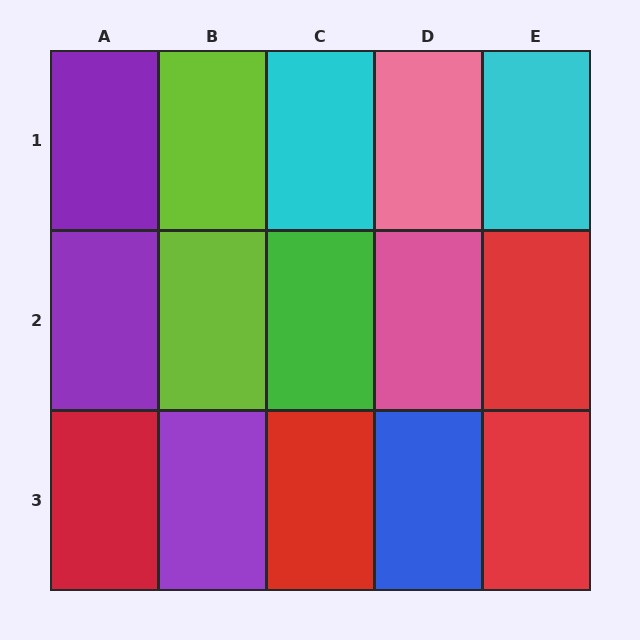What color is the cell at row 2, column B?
Lime.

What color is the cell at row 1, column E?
Cyan.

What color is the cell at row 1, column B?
Lime.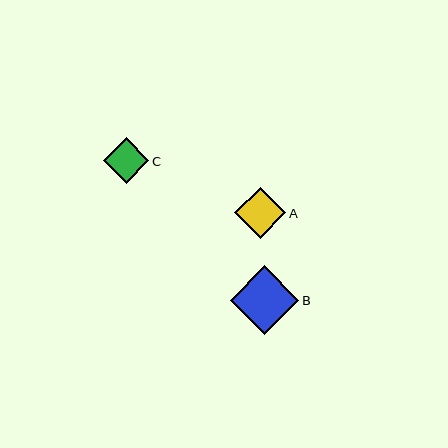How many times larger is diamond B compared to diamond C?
Diamond B is approximately 1.5 times the size of diamond C.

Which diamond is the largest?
Diamond B is the largest with a size of approximately 68 pixels.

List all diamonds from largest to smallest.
From largest to smallest: B, A, C.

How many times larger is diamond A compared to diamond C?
Diamond A is approximately 1.1 times the size of diamond C.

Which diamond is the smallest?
Diamond C is the smallest with a size of approximately 45 pixels.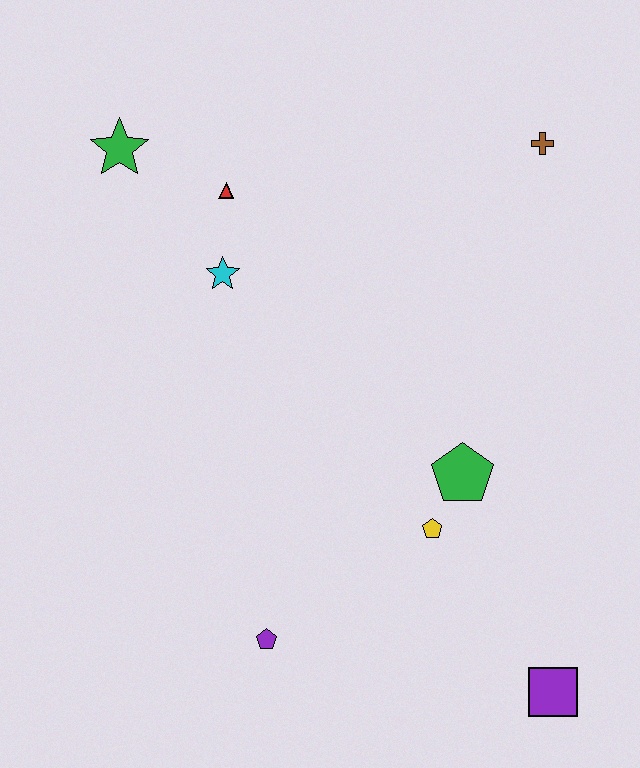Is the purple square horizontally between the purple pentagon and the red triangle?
No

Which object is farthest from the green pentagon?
The green star is farthest from the green pentagon.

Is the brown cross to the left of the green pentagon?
No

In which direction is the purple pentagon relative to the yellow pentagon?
The purple pentagon is to the left of the yellow pentagon.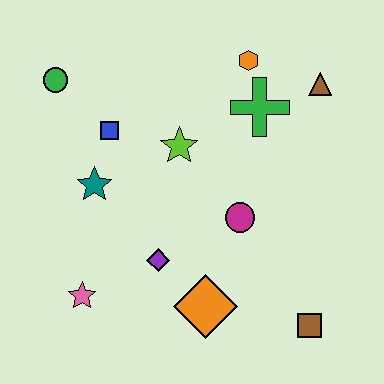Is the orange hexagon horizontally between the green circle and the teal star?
No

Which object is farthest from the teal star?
The brown square is farthest from the teal star.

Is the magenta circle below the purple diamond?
No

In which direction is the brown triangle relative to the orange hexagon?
The brown triangle is to the right of the orange hexagon.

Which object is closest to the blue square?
The teal star is closest to the blue square.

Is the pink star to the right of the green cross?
No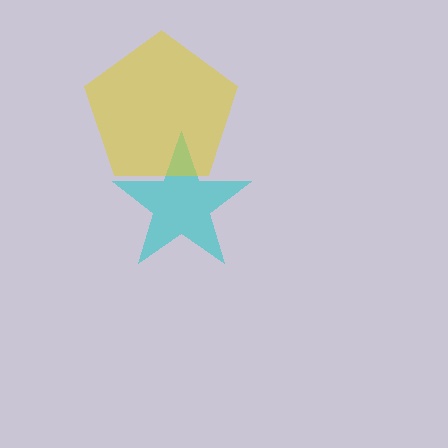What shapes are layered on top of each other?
The layered shapes are: a cyan star, a yellow pentagon.